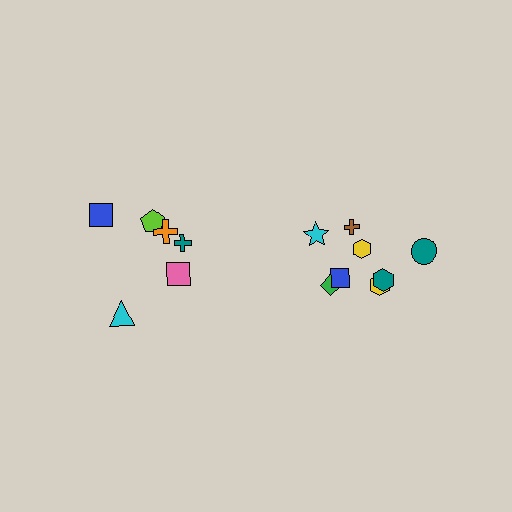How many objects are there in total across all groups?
There are 14 objects.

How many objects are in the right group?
There are 8 objects.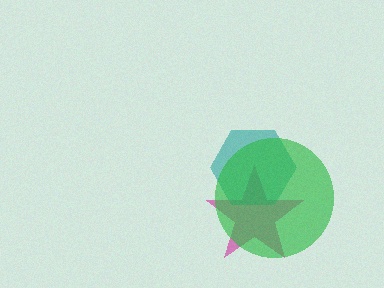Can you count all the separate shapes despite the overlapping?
Yes, there are 3 separate shapes.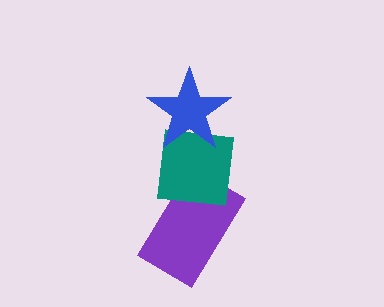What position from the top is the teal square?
The teal square is 2nd from the top.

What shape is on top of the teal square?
The blue star is on top of the teal square.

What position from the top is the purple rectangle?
The purple rectangle is 3rd from the top.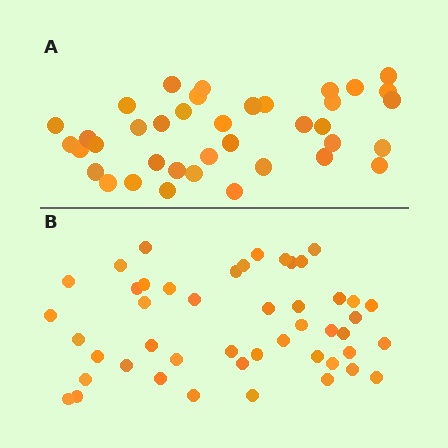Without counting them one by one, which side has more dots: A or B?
Region B (the bottom region) has more dots.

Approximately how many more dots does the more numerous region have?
Region B has roughly 8 or so more dots than region A.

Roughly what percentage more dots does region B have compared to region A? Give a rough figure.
About 25% more.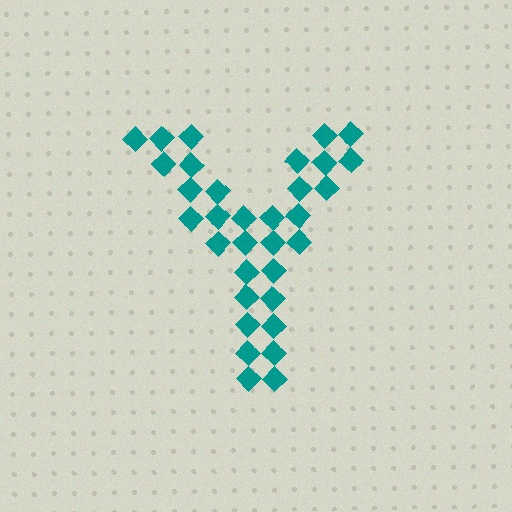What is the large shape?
The large shape is the letter Y.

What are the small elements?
The small elements are diamonds.